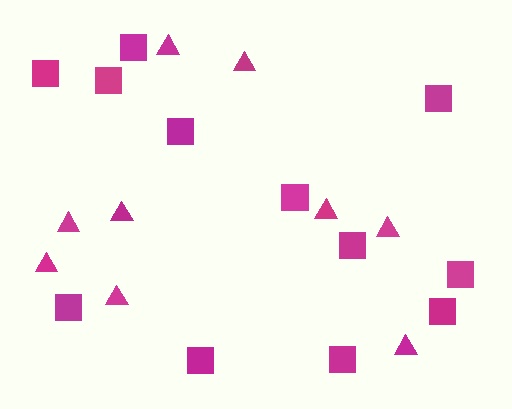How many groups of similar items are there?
There are 2 groups: one group of triangles (9) and one group of squares (12).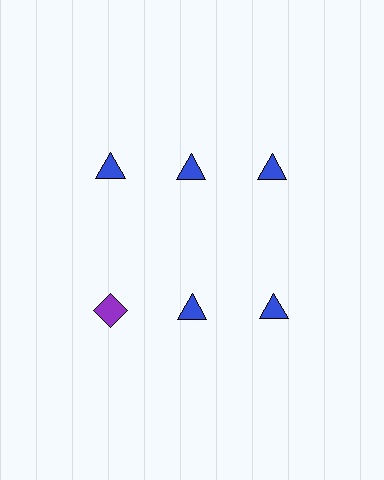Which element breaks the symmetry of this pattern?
The purple diamond in the second row, leftmost column breaks the symmetry. All other shapes are blue triangles.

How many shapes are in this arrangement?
There are 6 shapes arranged in a grid pattern.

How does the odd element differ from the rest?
It differs in both color (purple instead of blue) and shape (diamond instead of triangle).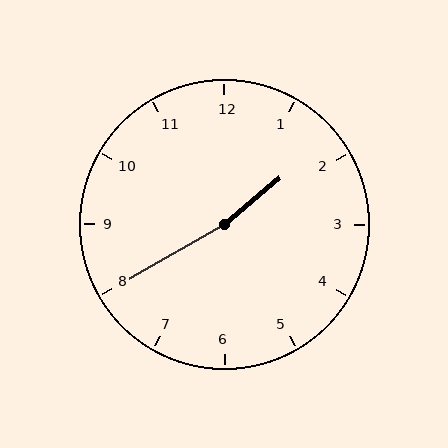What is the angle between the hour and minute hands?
Approximately 170 degrees.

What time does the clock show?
1:40.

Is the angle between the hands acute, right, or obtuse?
It is obtuse.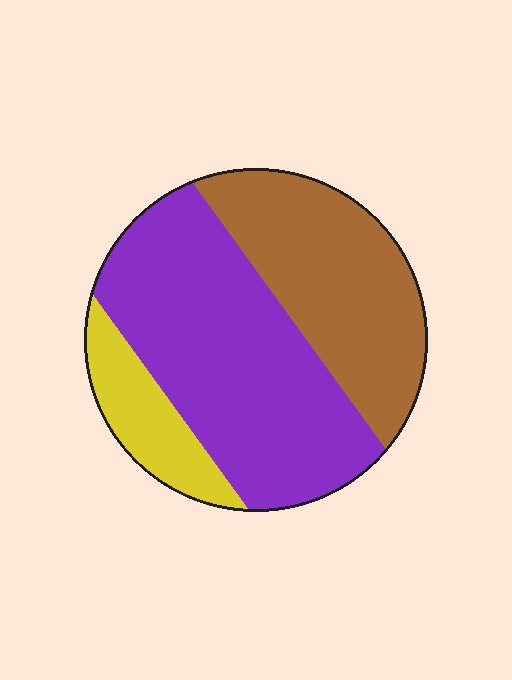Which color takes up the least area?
Yellow, at roughly 15%.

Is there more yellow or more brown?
Brown.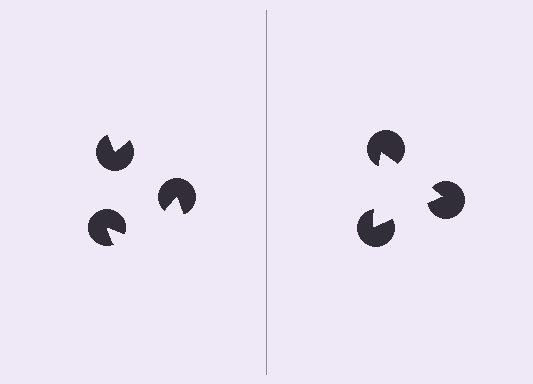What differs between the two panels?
The pac-man discs are positioned identically on both sides; only the wedge orientations differ. On the right they align to a triangle; on the left they are misaligned.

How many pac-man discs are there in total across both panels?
6 — 3 on each side.